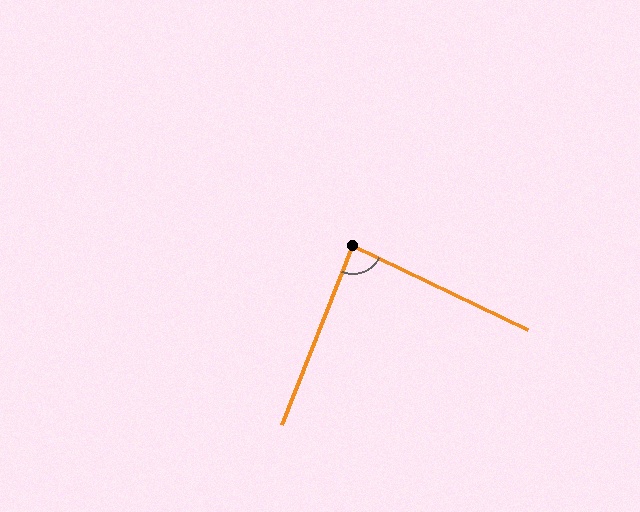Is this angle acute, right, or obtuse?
It is approximately a right angle.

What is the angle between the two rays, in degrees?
Approximately 86 degrees.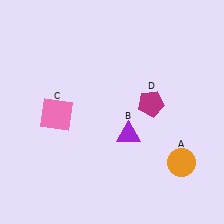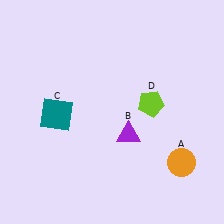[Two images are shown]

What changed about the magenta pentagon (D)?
In Image 1, D is magenta. In Image 2, it changed to lime.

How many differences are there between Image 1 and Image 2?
There are 2 differences between the two images.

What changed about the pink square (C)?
In Image 1, C is pink. In Image 2, it changed to teal.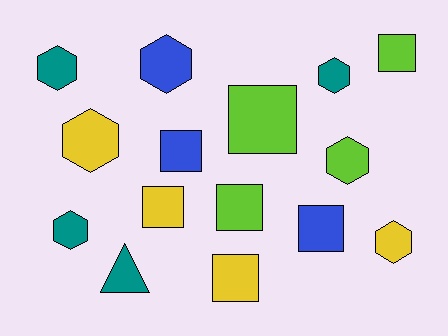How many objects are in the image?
There are 15 objects.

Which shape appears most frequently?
Hexagon, with 7 objects.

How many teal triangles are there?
There is 1 teal triangle.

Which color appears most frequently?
Yellow, with 4 objects.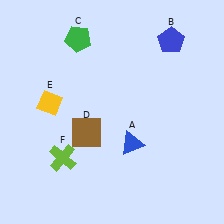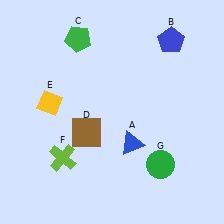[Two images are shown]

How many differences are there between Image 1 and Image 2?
There is 1 difference between the two images.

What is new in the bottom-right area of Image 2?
A green circle (G) was added in the bottom-right area of Image 2.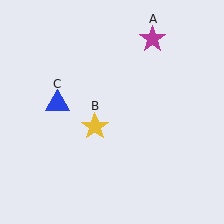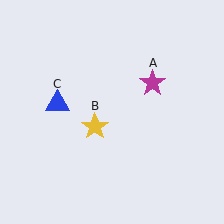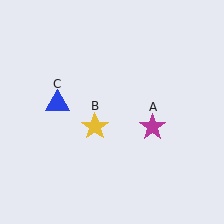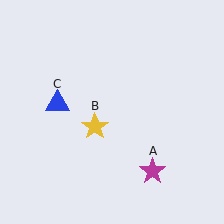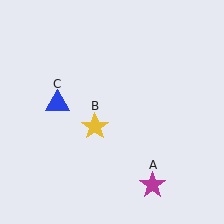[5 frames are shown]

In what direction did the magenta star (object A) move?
The magenta star (object A) moved down.